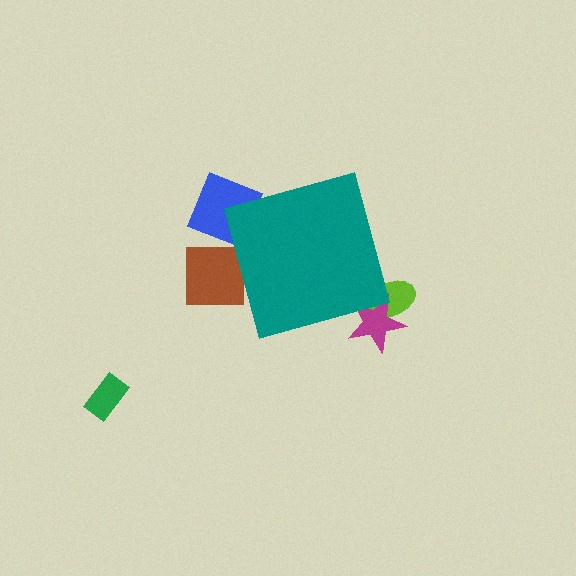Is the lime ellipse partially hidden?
Yes, the lime ellipse is partially hidden behind the teal diamond.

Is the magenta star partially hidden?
Yes, the magenta star is partially hidden behind the teal diamond.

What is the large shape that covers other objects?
A teal diamond.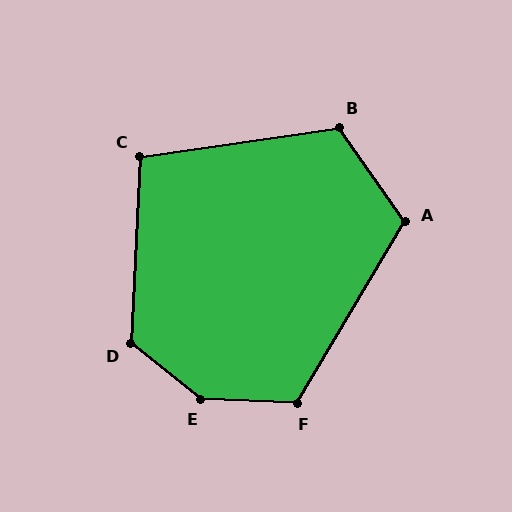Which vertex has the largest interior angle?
E, at approximately 145 degrees.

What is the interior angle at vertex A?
Approximately 114 degrees (obtuse).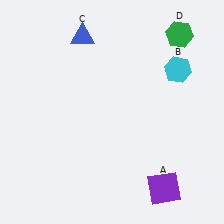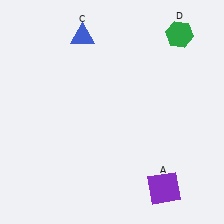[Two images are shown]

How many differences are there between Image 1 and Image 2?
There is 1 difference between the two images.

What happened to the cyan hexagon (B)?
The cyan hexagon (B) was removed in Image 2. It was in the top-right area of Image 1.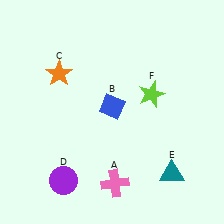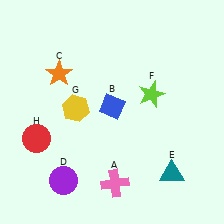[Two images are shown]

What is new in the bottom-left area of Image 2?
A red circle (H) was added in the bottom-left area of Image 2.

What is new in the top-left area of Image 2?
A yellow hexagon (G) was added in the top-left area of Image 2.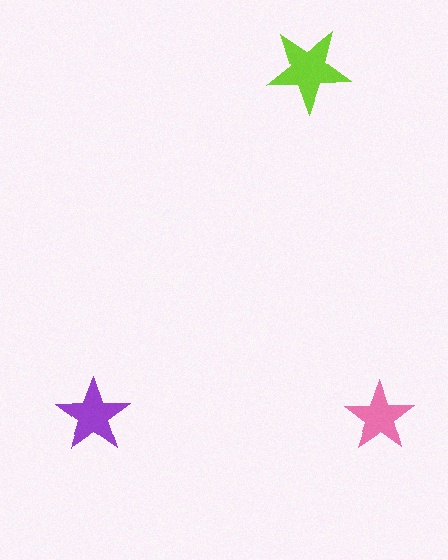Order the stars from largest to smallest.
the lime one, the purple one, the pink one.